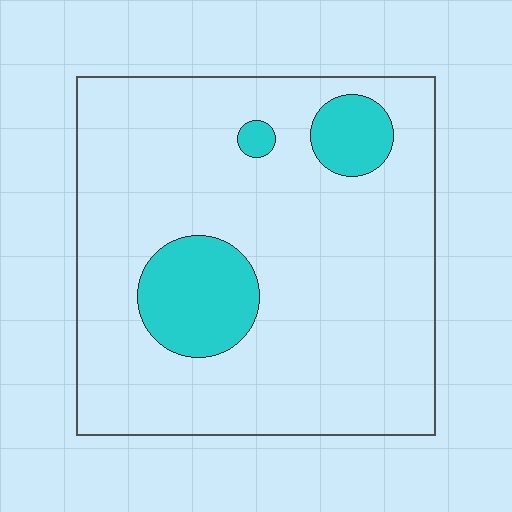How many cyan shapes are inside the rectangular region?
3.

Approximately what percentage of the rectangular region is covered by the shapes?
Approximately 15%.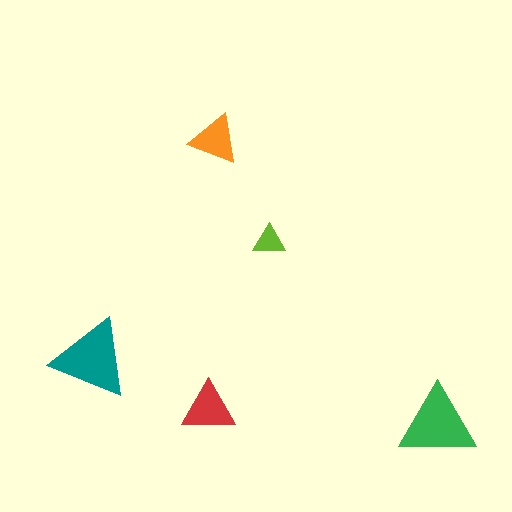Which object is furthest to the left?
The teal triangle is leftmost.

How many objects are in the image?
There are 5 objects in the image.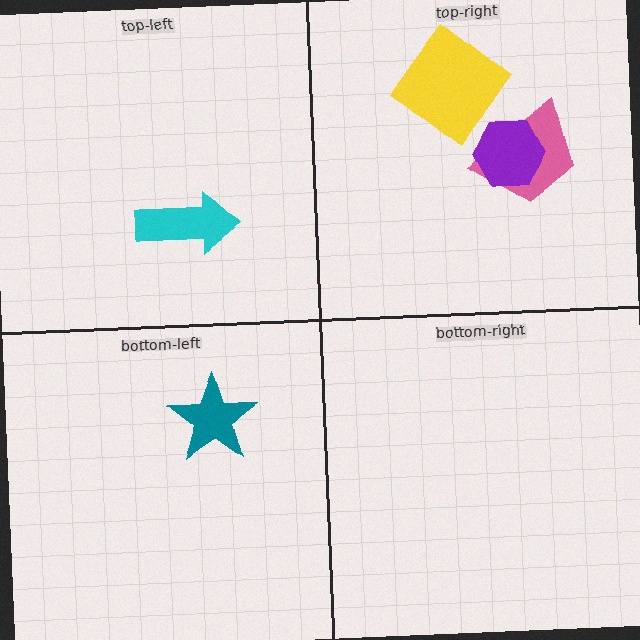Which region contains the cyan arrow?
The top-left region.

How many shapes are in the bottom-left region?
1.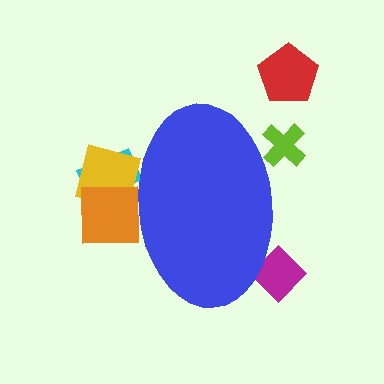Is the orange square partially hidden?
Yes, the orange square is partially hidden behind the blue ellipse.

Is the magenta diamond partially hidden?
Yes, the magenta diamond is partially hidden behind the blue ellipse.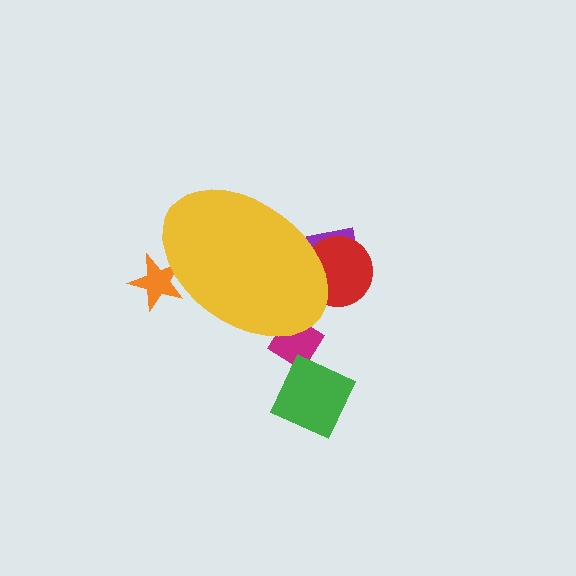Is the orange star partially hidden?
Yes, the orange star is partially hidden behind the yellow ellipse.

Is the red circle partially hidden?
Yes, the red circle is partially hidden behind the yellow ellipse.